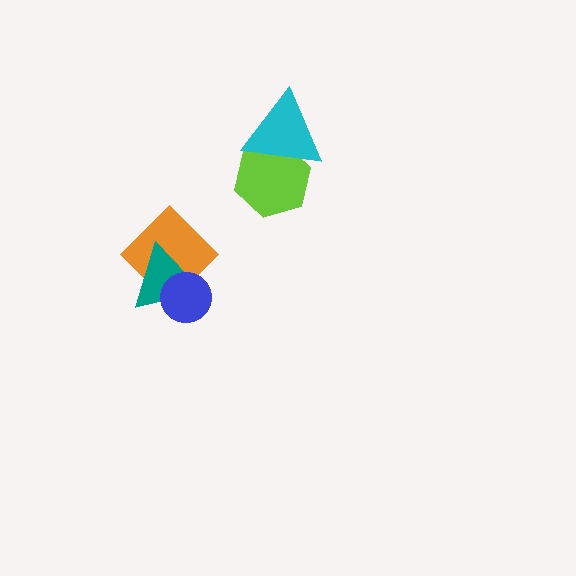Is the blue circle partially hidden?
No, no other shape covers it.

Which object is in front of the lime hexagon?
The cyan triangle is in front of the lime hexagon.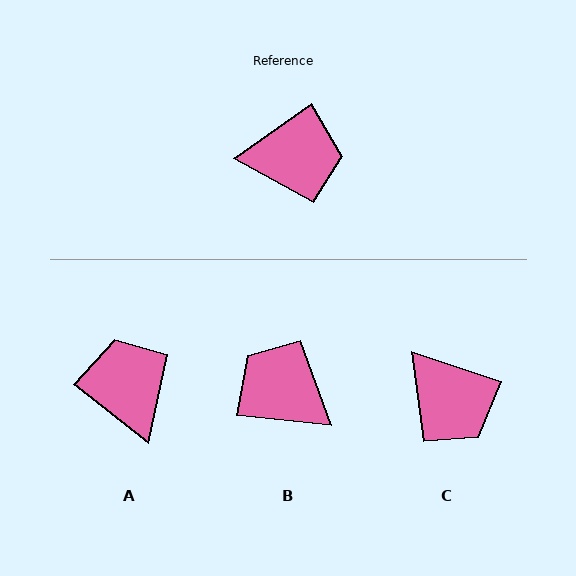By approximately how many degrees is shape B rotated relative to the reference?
Approximately 139 degrees counter-clockwise.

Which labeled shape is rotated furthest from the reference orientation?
B, about 139 degrees away.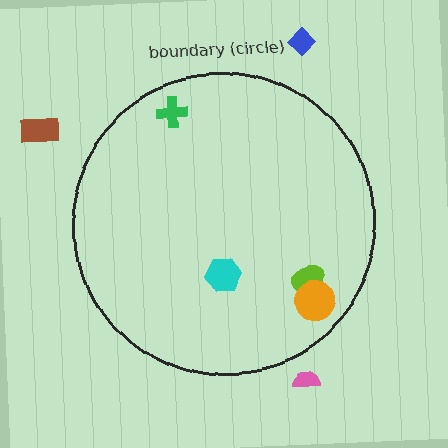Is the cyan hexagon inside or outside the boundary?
Inside.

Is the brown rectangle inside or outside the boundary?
Outside.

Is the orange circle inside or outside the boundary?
Inside.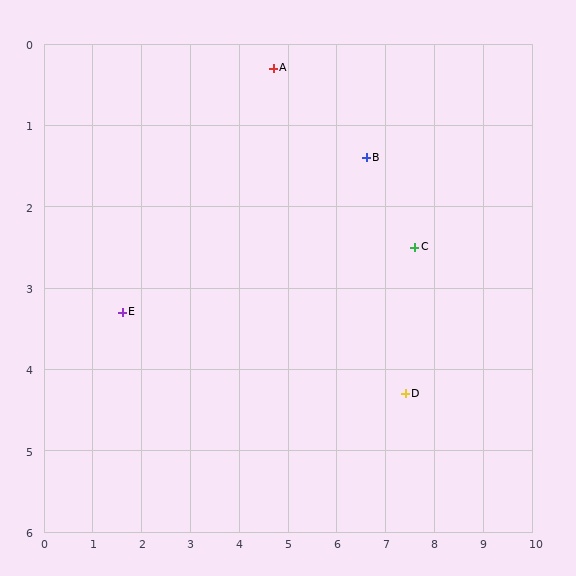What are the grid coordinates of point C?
Point C is at approximately (7.6, 2.5).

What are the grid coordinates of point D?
Point D is at approximately (7.4, 4.3).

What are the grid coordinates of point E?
Point E is at approximately (1.6, 3.3).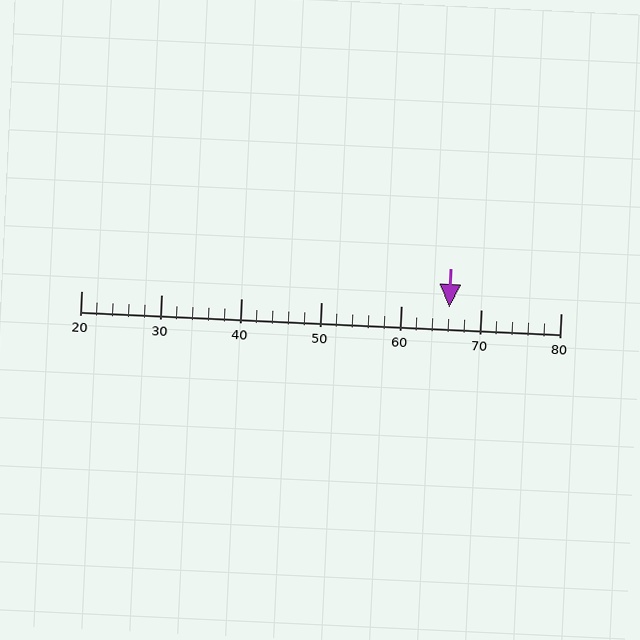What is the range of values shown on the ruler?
The ruler shows values from 20 to 80.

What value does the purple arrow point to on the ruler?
The purple arrow points to approximately 66.